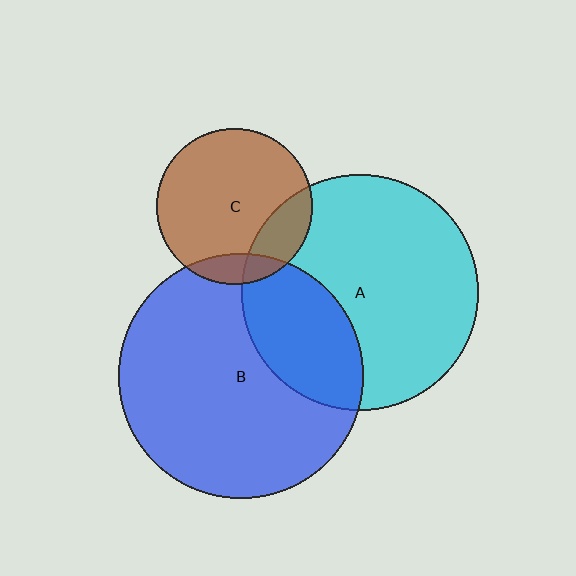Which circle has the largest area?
Circle B (blue).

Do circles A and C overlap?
Yes.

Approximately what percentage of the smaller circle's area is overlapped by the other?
Approximately 20%.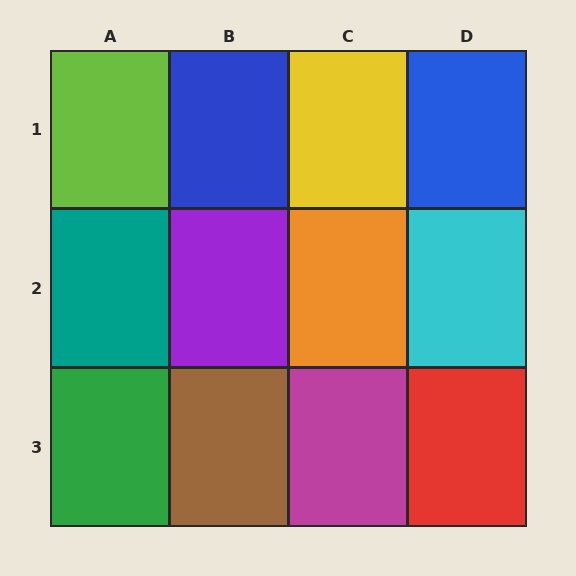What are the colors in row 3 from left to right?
Green, brown, magenta, red.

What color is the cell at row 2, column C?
Orange.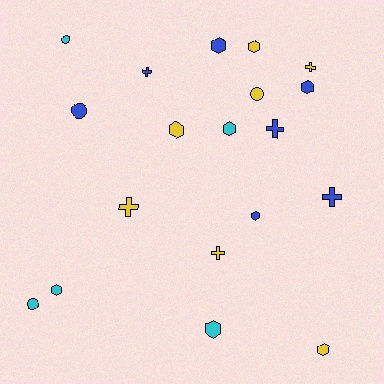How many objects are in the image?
There are 19 objects.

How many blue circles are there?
There is 1 blue circle.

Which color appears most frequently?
Blue, with 7 objects.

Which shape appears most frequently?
Hexagon, with 9 objects.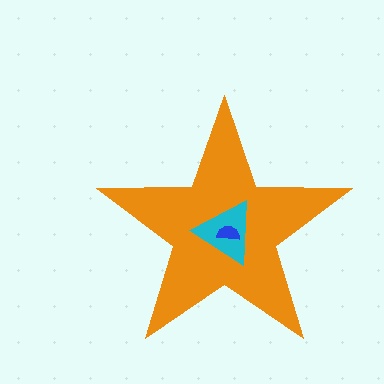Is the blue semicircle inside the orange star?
Yes.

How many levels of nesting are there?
3.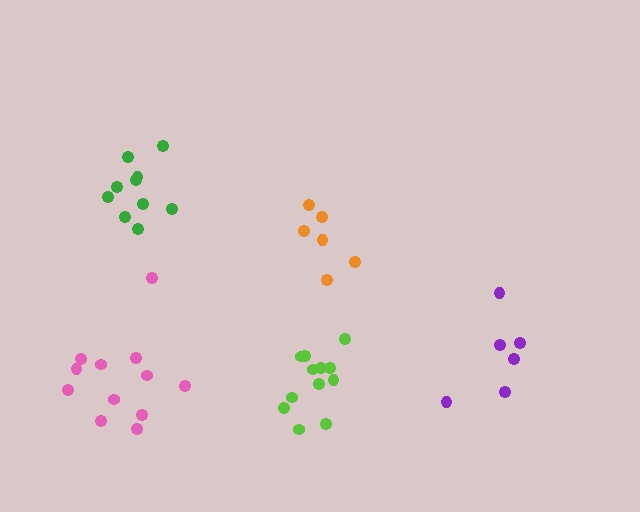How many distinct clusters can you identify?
There are 5 distinct clusters.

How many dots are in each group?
Group 1: 6 dots, Group 2: 12 dots, Group 3: 12 dots, Group 4: 6 dots, Group 5: 10 dots (46 total).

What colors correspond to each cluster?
The clusters are colored: purple, lime, pink, orange, green.